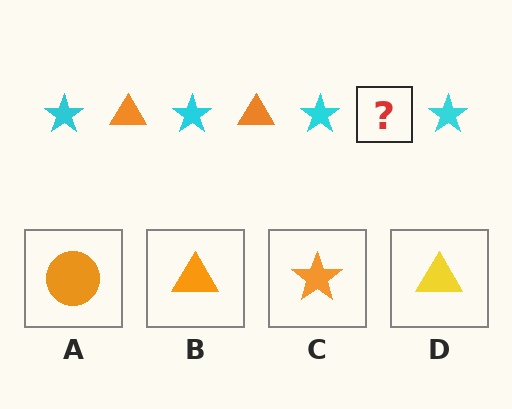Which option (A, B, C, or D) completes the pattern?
B.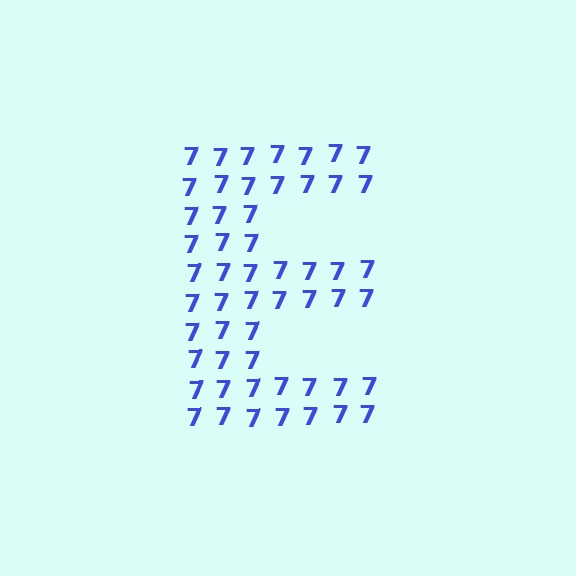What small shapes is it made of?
It is made of small digit 7's.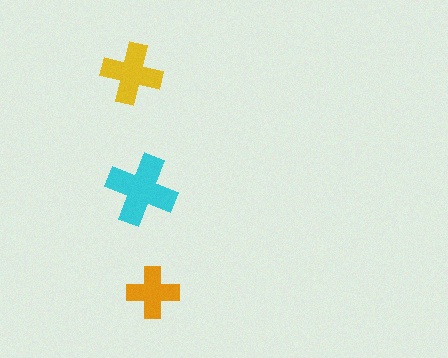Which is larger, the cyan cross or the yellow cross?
The cyan one.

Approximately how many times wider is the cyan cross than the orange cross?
About 1.5 times wider.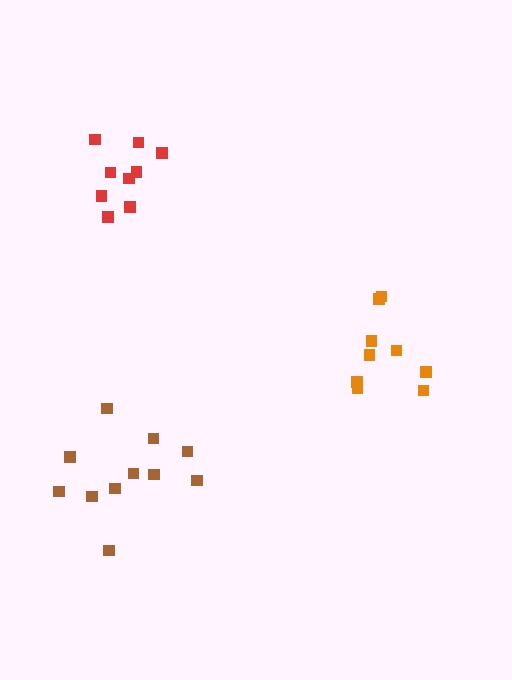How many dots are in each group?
Group 1: 9 dots, Group 2: 9 dots, Group 3: 11 dots (29 total).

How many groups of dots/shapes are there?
There are 3 groups.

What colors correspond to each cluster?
The clusters are colored: orange, red, brown.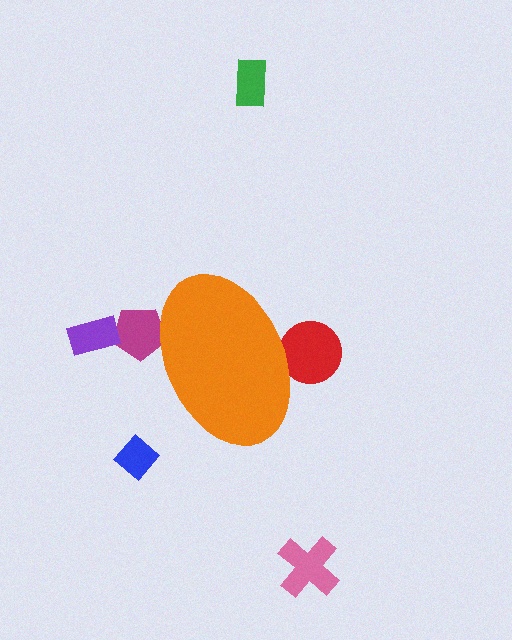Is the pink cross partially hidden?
No, the pink cross is fully visible.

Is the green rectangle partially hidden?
No, the green rectangle is fully visible.